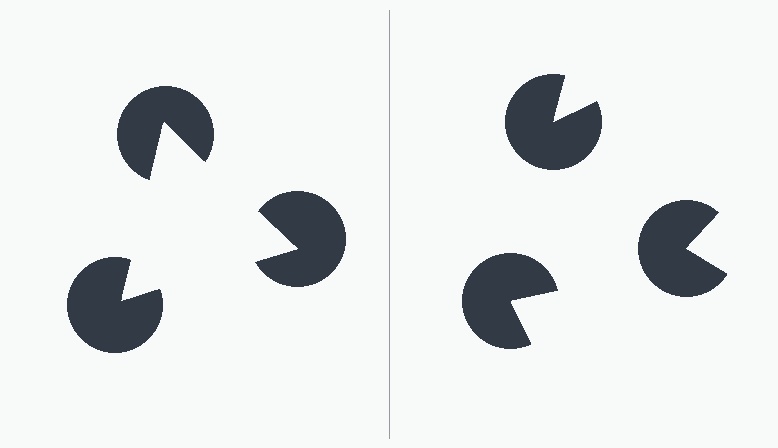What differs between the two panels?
The pac-man discs are positioned identically on both sides; only the wedge orientations differ. On the left they align to a triangle; on the right they are misaligned.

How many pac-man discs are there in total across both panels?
6 — 3 on each side.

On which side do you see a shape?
An illusory triangle appears on the left side. On the right side the wedge cuts are rotated, so no coherent shape forms.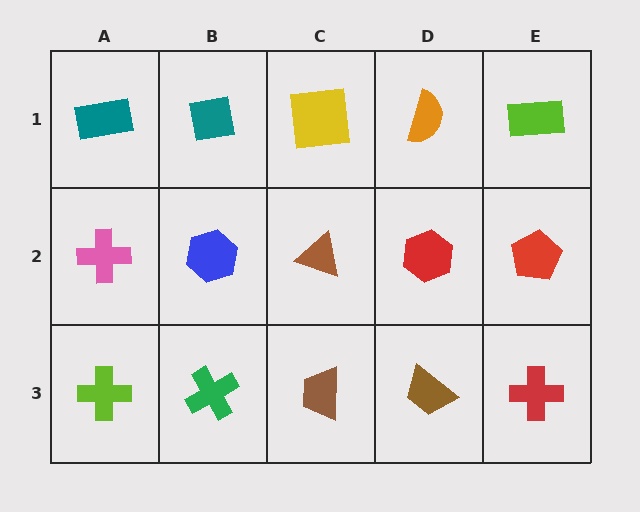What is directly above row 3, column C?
A brown triangle.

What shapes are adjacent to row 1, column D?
A red hexagon (row 2, column D), a yellow square (row 1, column C), a lime rectangle (row 1, column E).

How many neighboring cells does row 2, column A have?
3.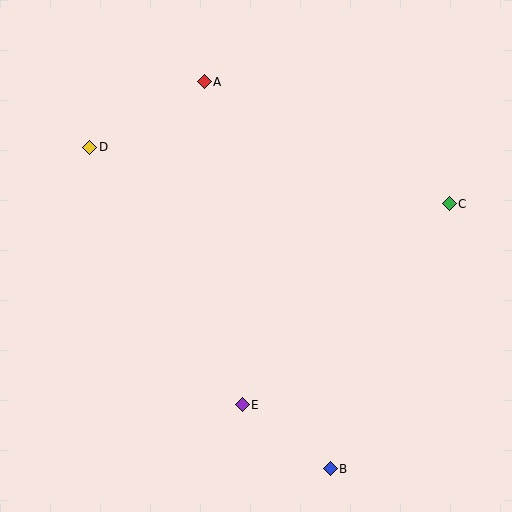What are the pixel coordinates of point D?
Point D is at (90, 147).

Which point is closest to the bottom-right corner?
Point B is closest to the bottom-right corner.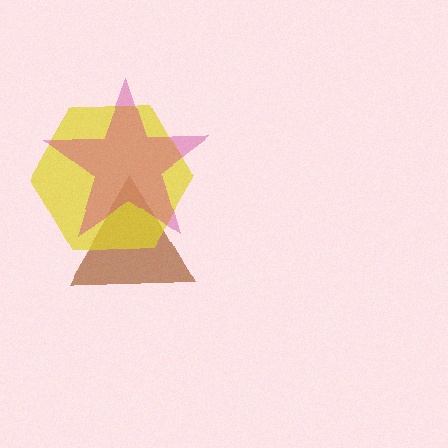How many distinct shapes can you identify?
There are 3 distinct shapes: a brown triangle, a yellow hexagon, a magenta star.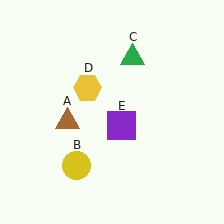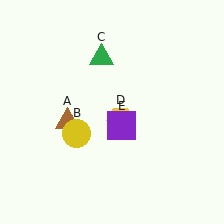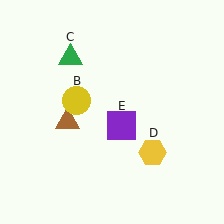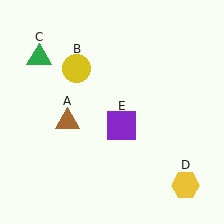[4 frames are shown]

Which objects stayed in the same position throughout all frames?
Brown triangle (object A) and purple square (object E) remained stationary.